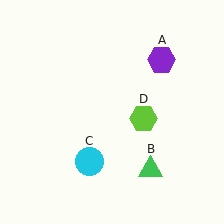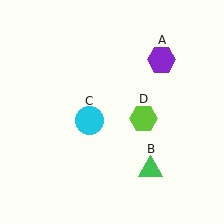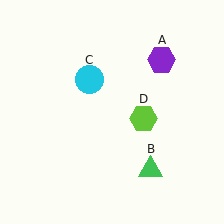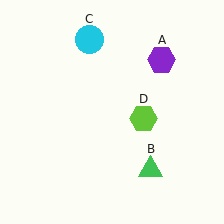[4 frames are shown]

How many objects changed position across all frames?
1 object changed position: cyan circle (object C).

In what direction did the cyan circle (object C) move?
The cyan circle (object C) moved up.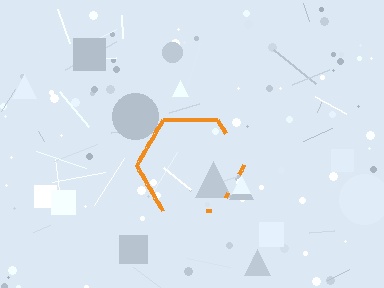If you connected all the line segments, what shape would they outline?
They would outline a hexagon.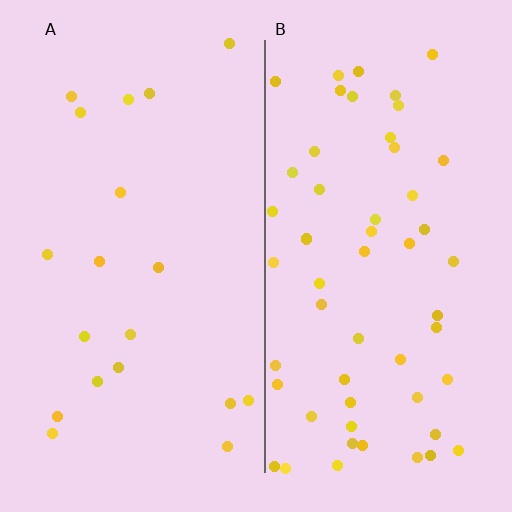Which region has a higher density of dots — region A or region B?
B (the right).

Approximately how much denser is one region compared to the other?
Approximately 2.9× — region B over region A.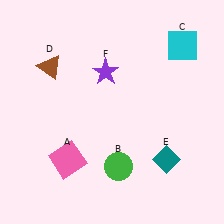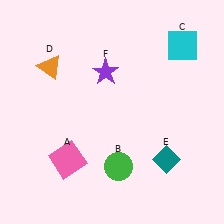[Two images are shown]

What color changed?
The triangle (D) changed from brown in Image 1 to orange in Image 2.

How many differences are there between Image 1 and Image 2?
There is 1 difference between the two images.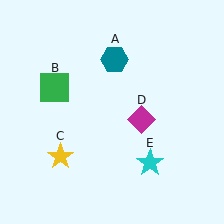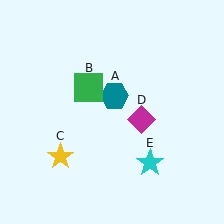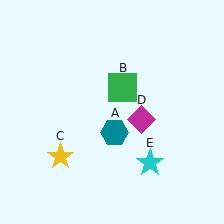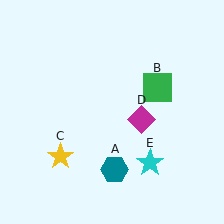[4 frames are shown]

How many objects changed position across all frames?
2 objects changed position: teal hexagon (object A), green square (object B).